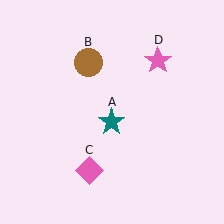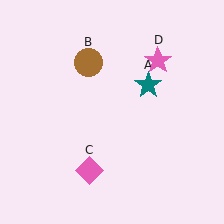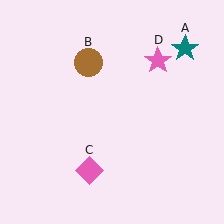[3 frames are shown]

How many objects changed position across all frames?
1 object changed position: teal star (object A).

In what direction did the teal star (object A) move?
The teal star (object A) moved up and to the right.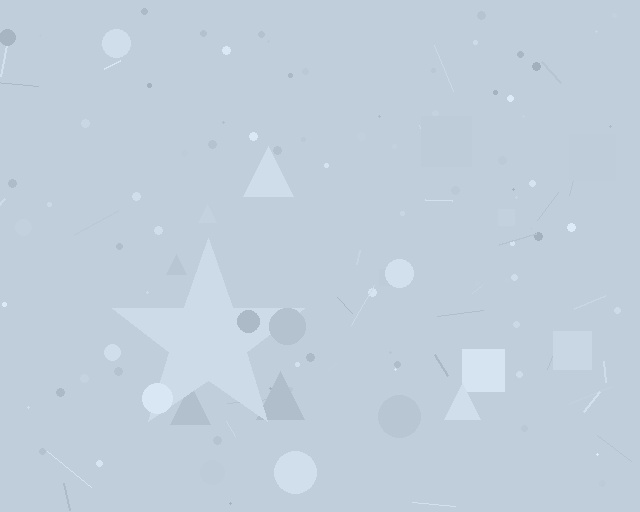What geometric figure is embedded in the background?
A star is embedded in the background.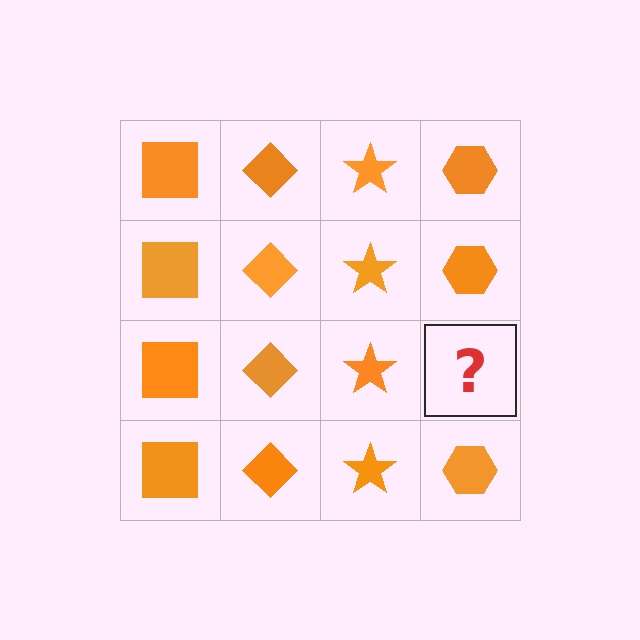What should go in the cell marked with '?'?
The missing cell should contain an orange hexagon.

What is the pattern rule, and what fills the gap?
The rule is that each column has a consistent shape. The gap should be filled with an orange hexagon.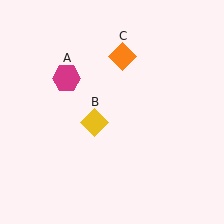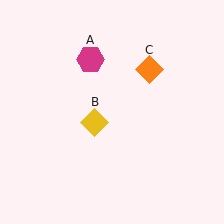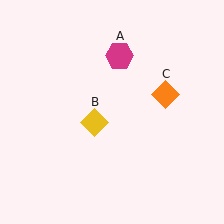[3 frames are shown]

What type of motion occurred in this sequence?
The magenta hexagon (object A), orange diamond (object C) rotated clockwise around the center of the scene.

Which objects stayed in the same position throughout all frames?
Yellow diamond (object B) remained stationary.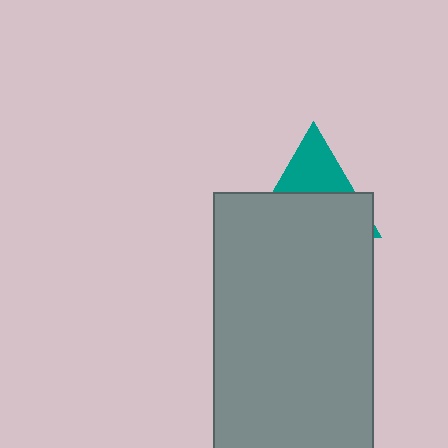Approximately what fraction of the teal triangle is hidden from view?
Roughly 62% of the teal triangle is hidden behind the gray rectangle.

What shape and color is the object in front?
The object in front is a gray rectangle.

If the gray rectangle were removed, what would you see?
You would see the complete teal triangle.